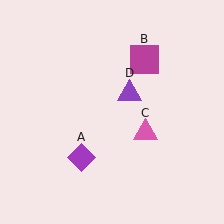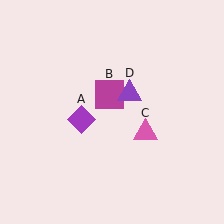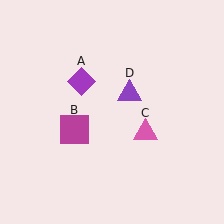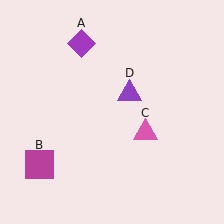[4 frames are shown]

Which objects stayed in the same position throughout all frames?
Pink triangle (object C) and purple triangle (object D) remained stationary.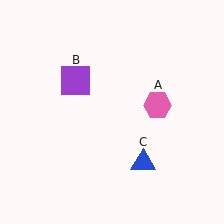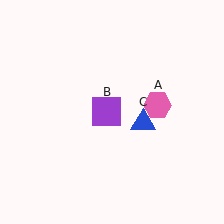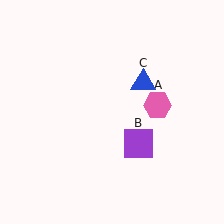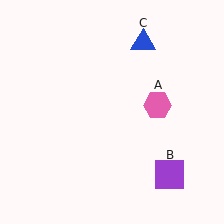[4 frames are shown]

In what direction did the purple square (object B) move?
The purple square (object B) moved down and to the right.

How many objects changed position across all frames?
2 objects changed position: purple square (object B), blue triangle (object C).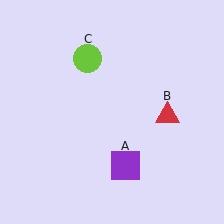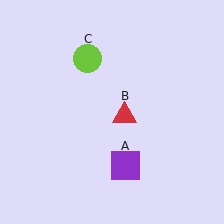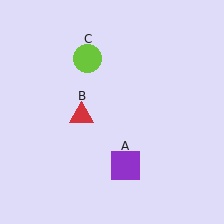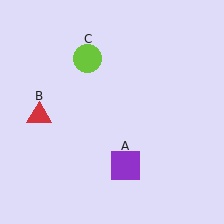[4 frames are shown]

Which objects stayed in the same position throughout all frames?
Purple square (object A) and lime circle (object C) remained stationary.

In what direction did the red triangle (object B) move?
The red triangle (object B) moved left.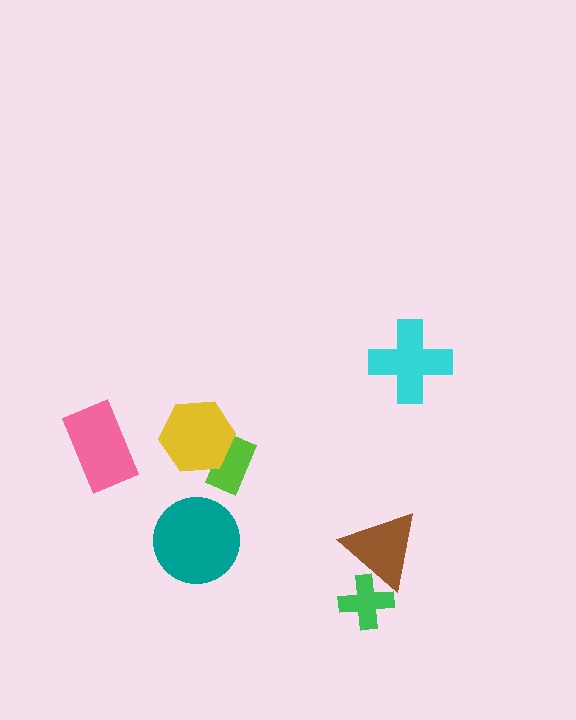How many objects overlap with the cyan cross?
0 objects overlap with the cyan cross.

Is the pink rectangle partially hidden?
No, no other shape covers it.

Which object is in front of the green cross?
The brown triangle is in front of the green cross.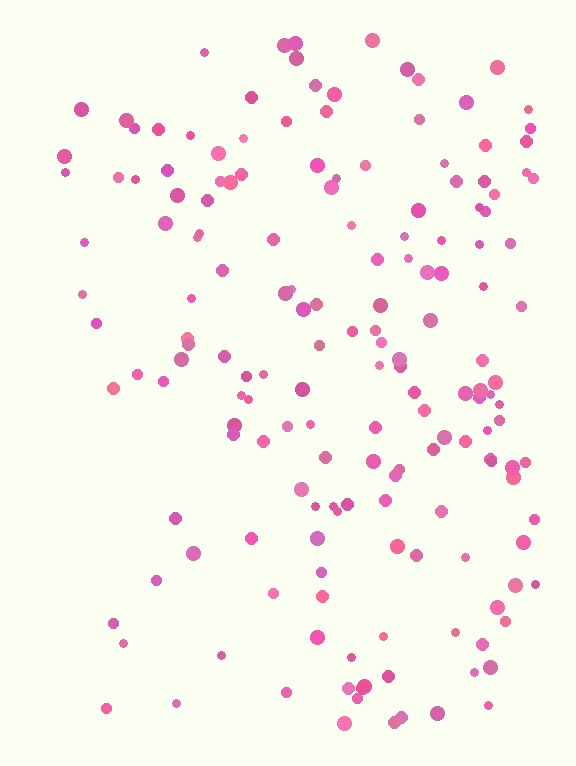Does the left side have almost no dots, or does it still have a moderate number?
Still a moderate number, just noticeably fewer than the right.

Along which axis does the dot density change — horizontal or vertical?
Horizontal.